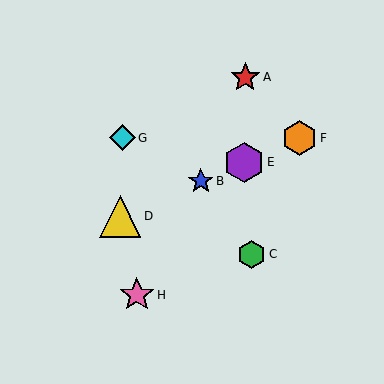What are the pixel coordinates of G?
Object G is at (122, 138).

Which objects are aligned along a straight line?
Objects B, D, E, F are aligned along a straight line.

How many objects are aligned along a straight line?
4 objects (B, D, E, F) are aligned along a straight line.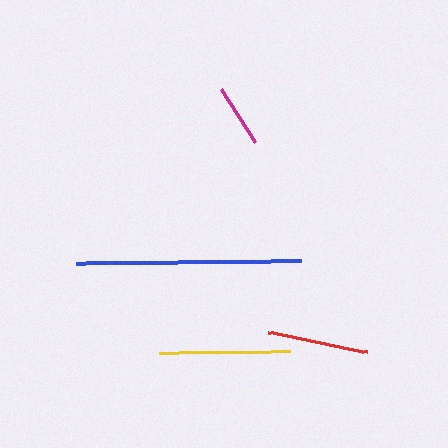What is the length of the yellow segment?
The yellow segment is approximately 131 pixels long.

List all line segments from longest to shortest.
From longest to shortest: blue, yellow, red, magenta.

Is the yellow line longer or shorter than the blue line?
The blue line is longer than the yellow line.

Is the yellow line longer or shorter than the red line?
The yellow line is longer than the red line.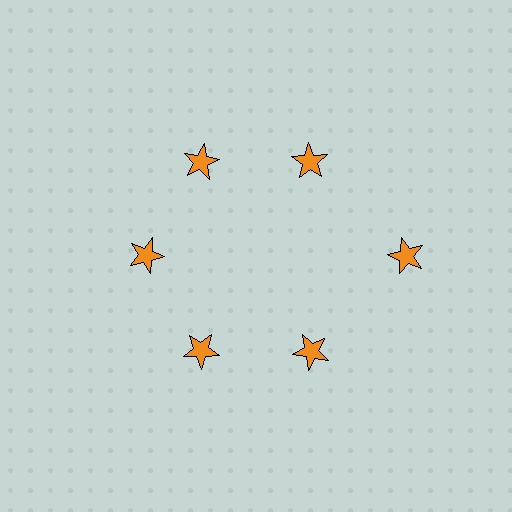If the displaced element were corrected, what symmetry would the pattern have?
It would have 6-fold rotational symmetry — the pattern would map onto itself every 60 degrees.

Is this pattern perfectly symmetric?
No. The 6 orange stars are arranged in a ring, but one element near the 3 o'clock position is pushed outward from the center, breaking the 6-fold rotational symmetry.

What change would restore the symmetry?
The symmetry would be restored by moving it inward, back onto the ring so that all 6 stars sit at equal angles and equal distance from the center.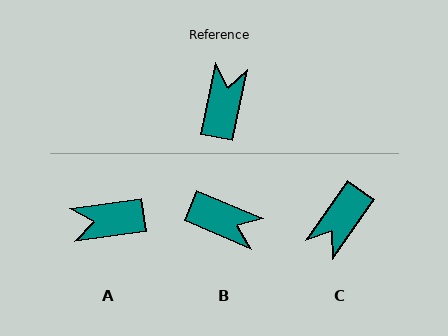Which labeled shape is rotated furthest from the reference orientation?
C, about 157 degrees away.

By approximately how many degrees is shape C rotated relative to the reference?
Approximately 157 degrees counter-clockwise.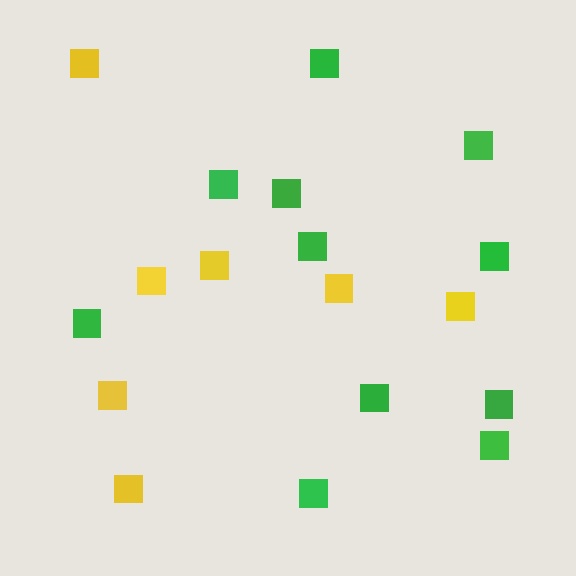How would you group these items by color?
There are 2 groups: one group of green squares (11) and one group of yellow squares (7).